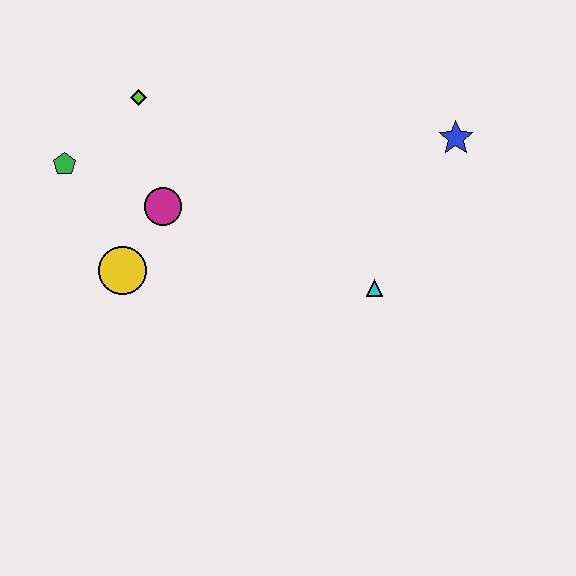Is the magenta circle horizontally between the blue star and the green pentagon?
Yes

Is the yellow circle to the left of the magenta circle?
Yes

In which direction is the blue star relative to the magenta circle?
The blue star is to the right of the magenta circle.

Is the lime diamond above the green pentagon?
Yes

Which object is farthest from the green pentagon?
The blue star is farthest from the green pentagon.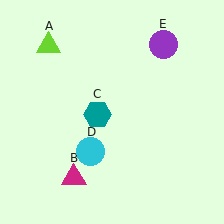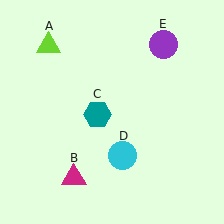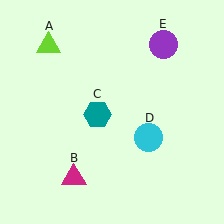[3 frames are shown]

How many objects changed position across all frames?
1 object changed position: cyan circle (object D).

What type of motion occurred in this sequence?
The cyan circle (object D) rotated counterclockwise around the center of the scene.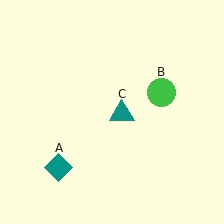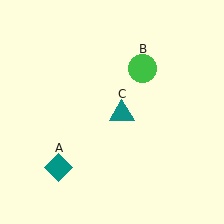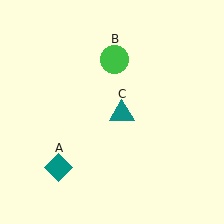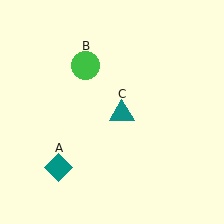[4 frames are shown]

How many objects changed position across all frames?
1 object changed position: green circle (object B).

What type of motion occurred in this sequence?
The green circle (object B) rotated counterclockwise around the center of the scene.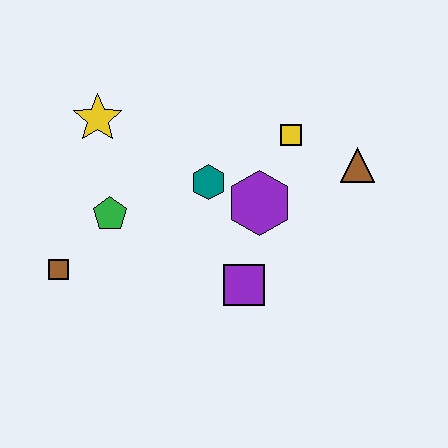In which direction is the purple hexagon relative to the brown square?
The purple hexagon is to the right of the brown square.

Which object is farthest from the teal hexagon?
The brown square is farthest from the teal hexagon.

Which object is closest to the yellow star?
The green pentagon is closest to the yellow star.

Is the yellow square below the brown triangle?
No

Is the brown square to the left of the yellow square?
Yes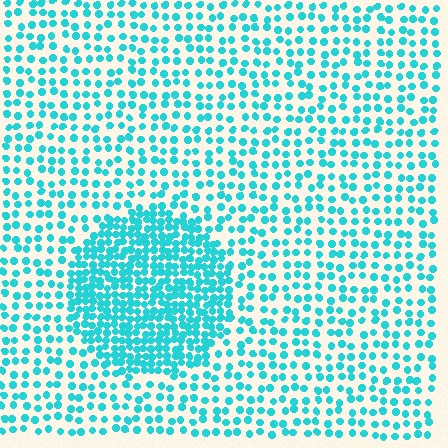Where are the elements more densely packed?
The elements are more densely packed inside the circle boundary.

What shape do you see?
I see a circle.